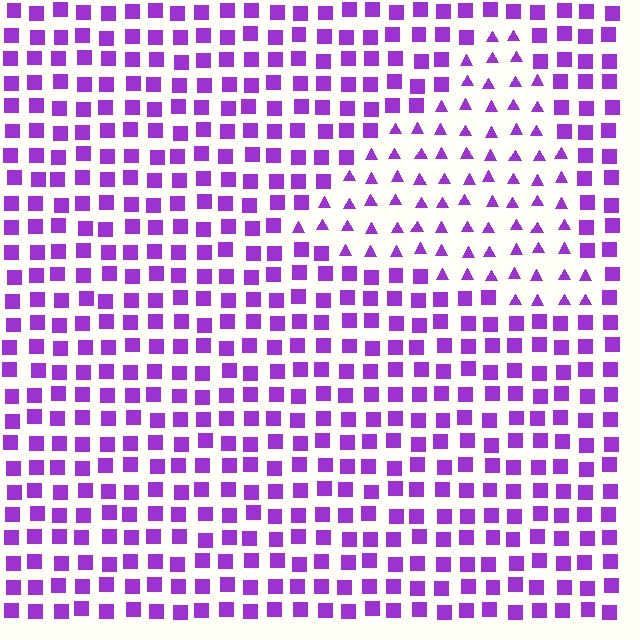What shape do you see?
I see a triangle.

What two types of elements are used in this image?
The image uses triangles inside the triangle region and squares outside it.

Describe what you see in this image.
The image is filled with small purple elements arranged in a uniform grid. A triangle-shaped region contains triangles, while the surrounding area contains squares. The boundary is defined purely by the change in element shape.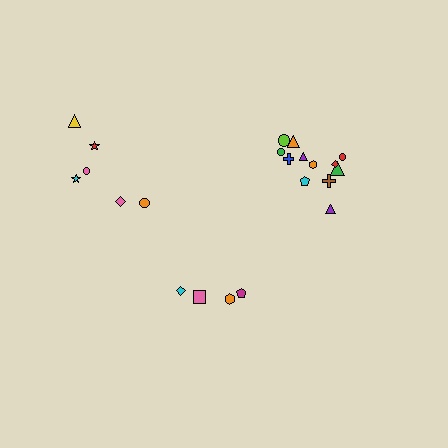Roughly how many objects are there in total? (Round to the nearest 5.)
Roughly 20 objects in total.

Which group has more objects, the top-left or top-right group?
The top-right group.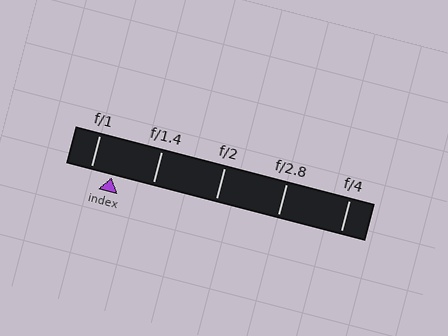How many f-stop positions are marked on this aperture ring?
There are 5 f-stop positions marked.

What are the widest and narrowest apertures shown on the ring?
The widest aperture shown is f/1 and the narrowest is f/4.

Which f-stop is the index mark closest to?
The index mark is closest to f/1.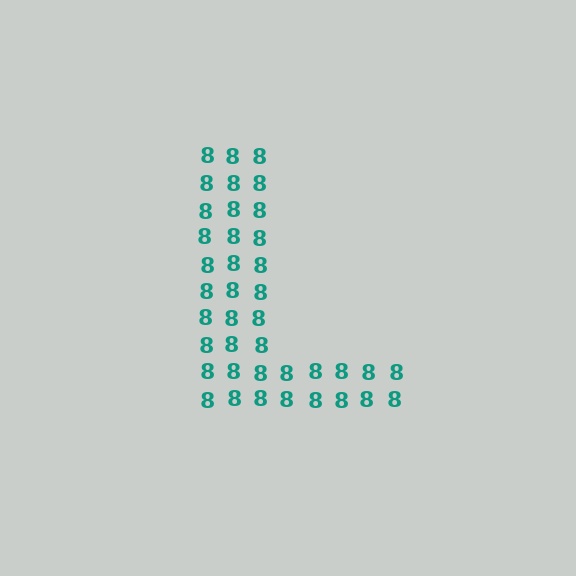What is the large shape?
The large shape is the letter L.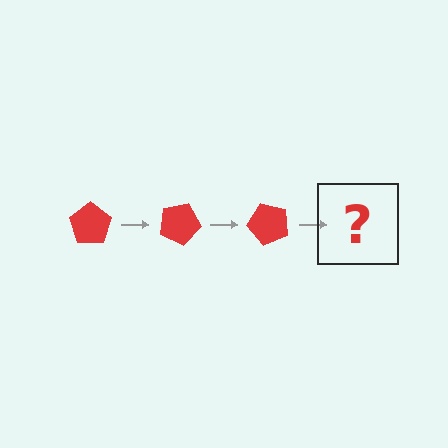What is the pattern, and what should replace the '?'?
The pattern is that the pentagon rotates 25 degrees each step. The '?' should be a red pentagon rotated 75 degrees.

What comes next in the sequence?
The next element should be a red pentagon rotated 75 degrees.